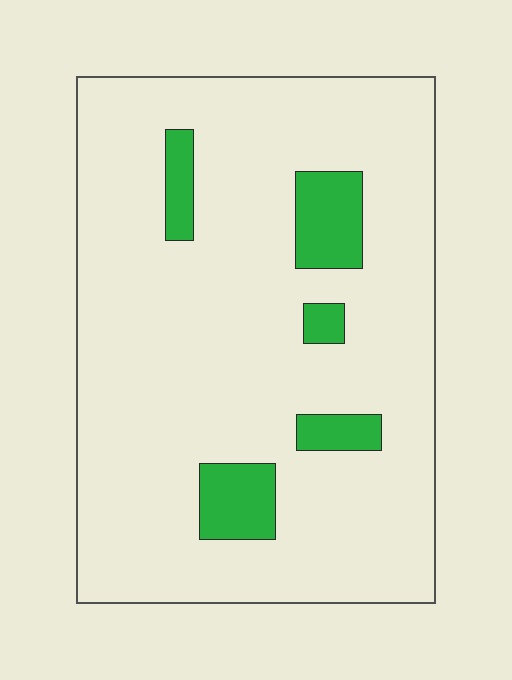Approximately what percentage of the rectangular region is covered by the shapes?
Approximately 10%.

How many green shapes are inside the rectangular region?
5.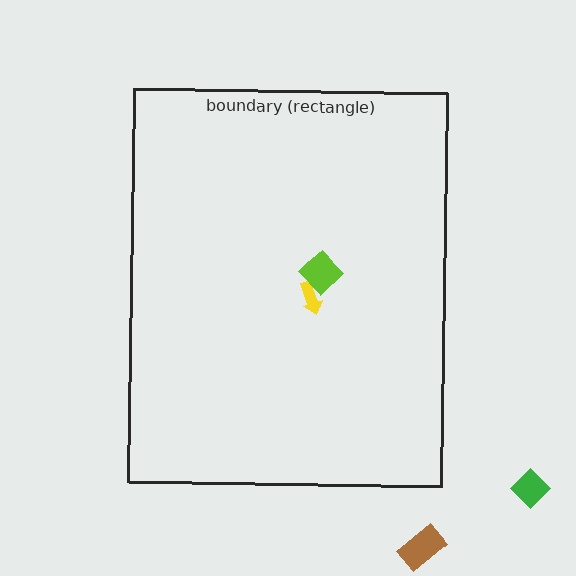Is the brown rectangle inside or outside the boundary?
Outside.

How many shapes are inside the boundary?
2 inside, 2 outside.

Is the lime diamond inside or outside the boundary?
Inside.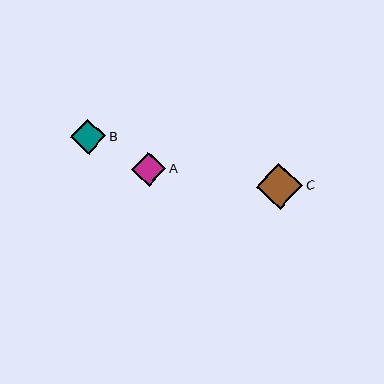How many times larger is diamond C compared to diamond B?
Diamond C is approximately 1.3 times the size of diamond B.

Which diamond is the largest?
Diamond C is the largest with a size of approximately 47 pixels.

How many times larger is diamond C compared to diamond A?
Diamond C is approximately 1.4 times the size of diamond A.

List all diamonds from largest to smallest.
From largest to smallest: C, B, A.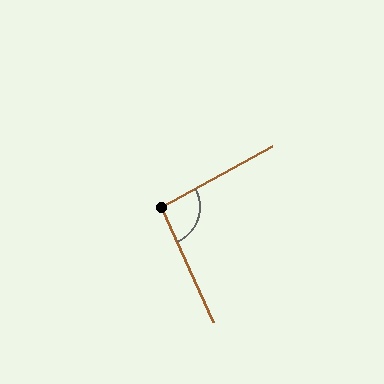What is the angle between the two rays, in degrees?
Approximately 95 degrees.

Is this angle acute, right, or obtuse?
It is approximately a right angle.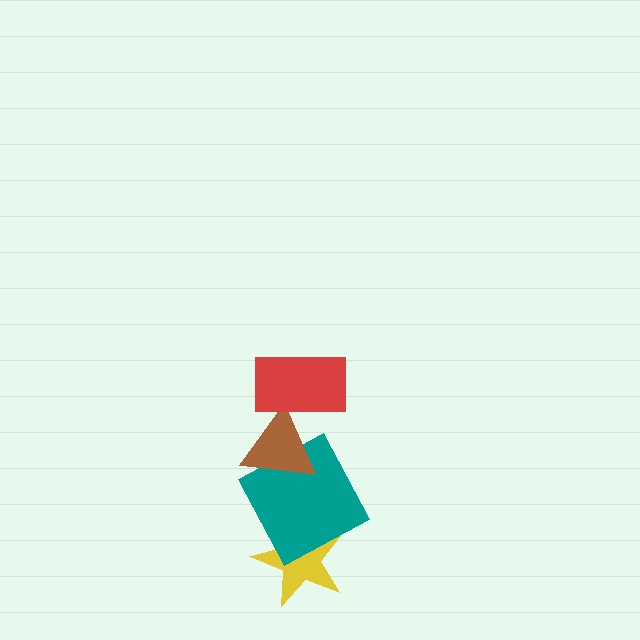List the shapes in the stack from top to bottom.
From top to bottom: the red rectangle, the brown triangle, the teal square, the yellow star.